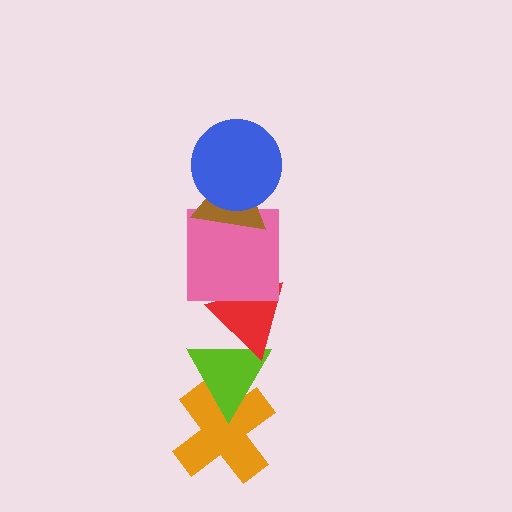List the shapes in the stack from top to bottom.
From top to bottom: the blue circle, the brown triangle, the pink square, the red triangle, the lime triangle, the orange cross.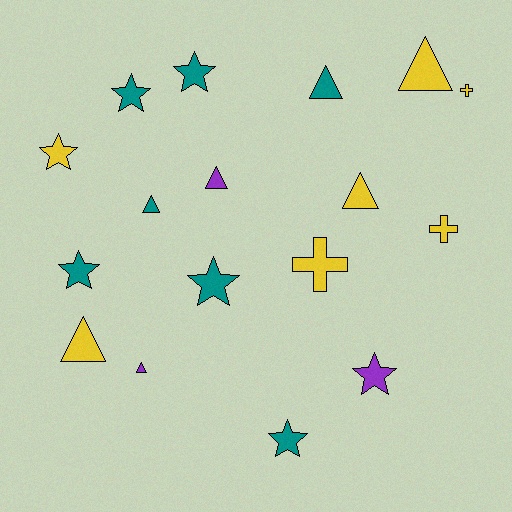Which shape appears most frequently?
Triangle, with 7 objects.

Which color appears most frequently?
Yellow, with 7 objects.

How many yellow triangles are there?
There are 3 yellow triangles.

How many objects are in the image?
There are 17 objects.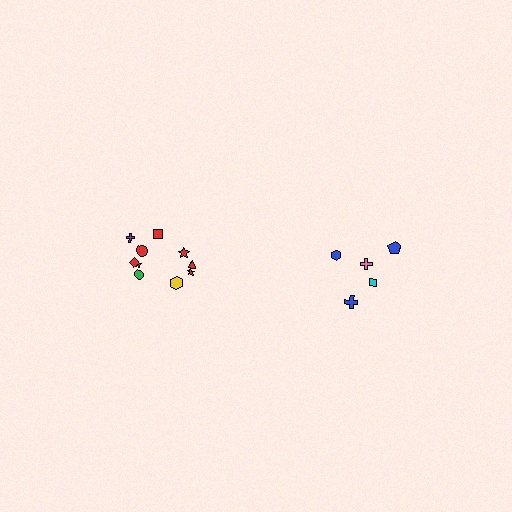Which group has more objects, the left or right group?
The left group.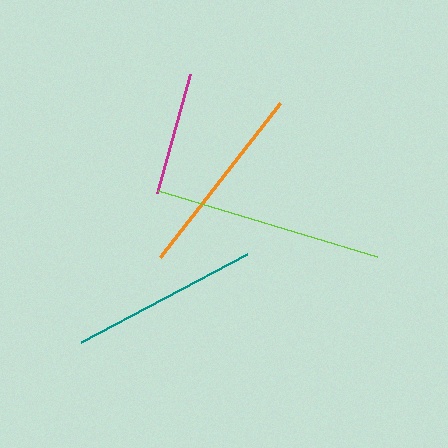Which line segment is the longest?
The lime line is the longest at approximately 229 pixels.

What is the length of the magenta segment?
The magenta segment is approximately 123 pixels long.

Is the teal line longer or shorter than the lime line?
The lime line is longer than the teal line.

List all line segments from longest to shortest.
From longest to shortest: lime, orange, teal, magenta.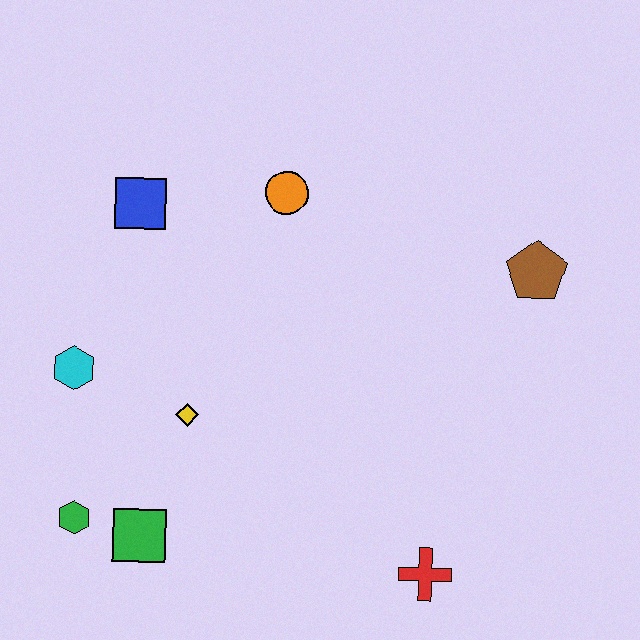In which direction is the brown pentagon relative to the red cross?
The brown pentagon is above the red cross.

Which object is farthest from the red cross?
The blue square is farthest from the red cross.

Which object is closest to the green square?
The green hexagon is closest to the green square.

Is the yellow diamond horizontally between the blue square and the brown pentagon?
Yes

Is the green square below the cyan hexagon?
Yes